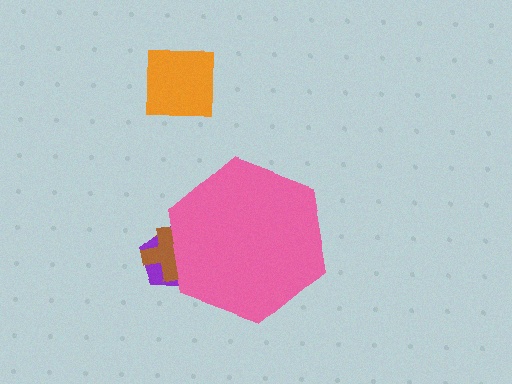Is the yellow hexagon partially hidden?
Yes, the yellow hexagon is partially hidden behind the pink hexagon.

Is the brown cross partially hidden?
Yes, the brown cross is partially hidden behind the pink hexagon.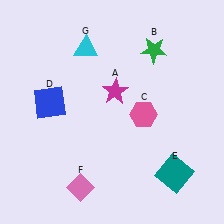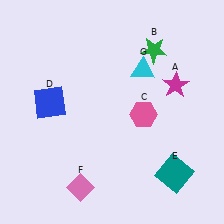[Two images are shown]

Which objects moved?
The objects that moved are: the magenta star (A), the cyan triangle (G).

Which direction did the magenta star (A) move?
The magenta star (A) moved right.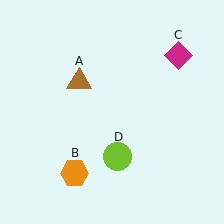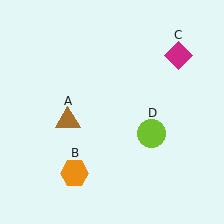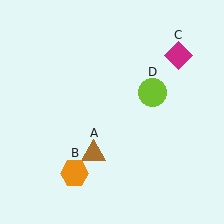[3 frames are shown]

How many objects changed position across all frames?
2 objects changed position: brown triangle (object A), lime circle (object D).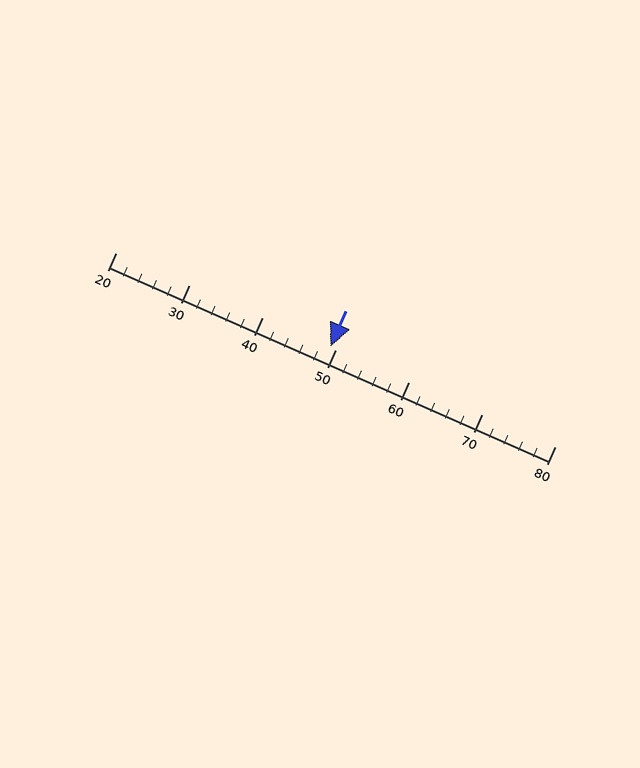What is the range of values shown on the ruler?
The ruler shows values from 20 to 80.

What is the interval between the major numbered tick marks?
The major tick marks are spaced 10 units apart.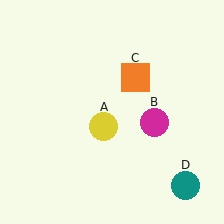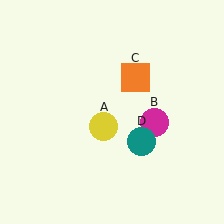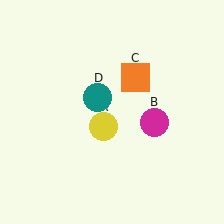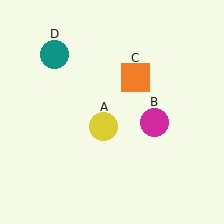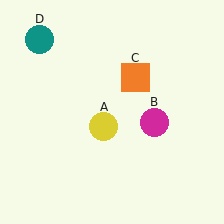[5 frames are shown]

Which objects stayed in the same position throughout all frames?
Yellow circle (object A) and magenta circle (object B) and orange square (object C) remained stationary.